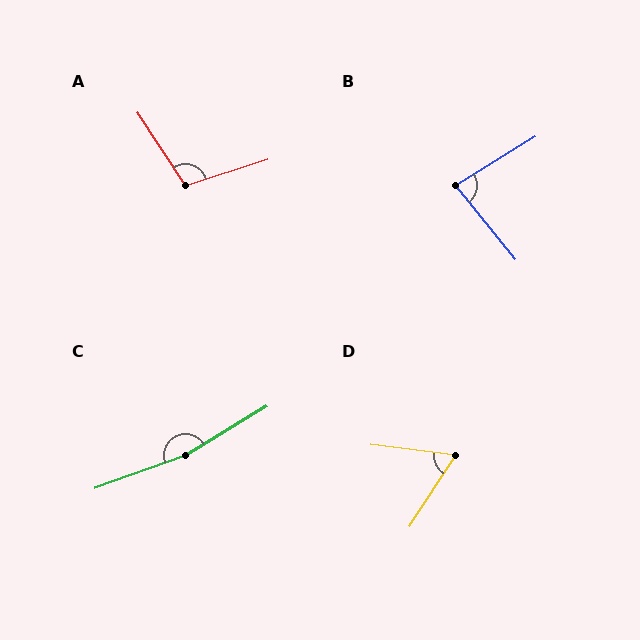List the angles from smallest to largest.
D (64°), B (83°), A (106°), C (169°).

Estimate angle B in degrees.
Approximately 83 degrees.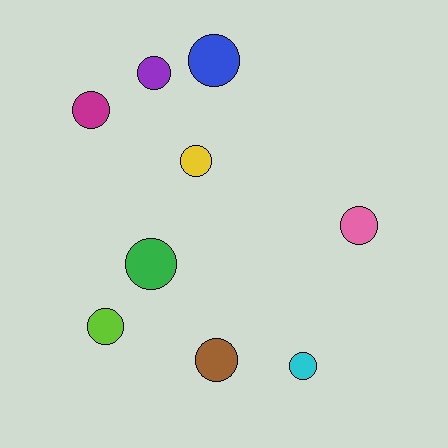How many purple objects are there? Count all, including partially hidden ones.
There is 1 purple object.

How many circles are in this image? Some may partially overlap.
There are 9 circles.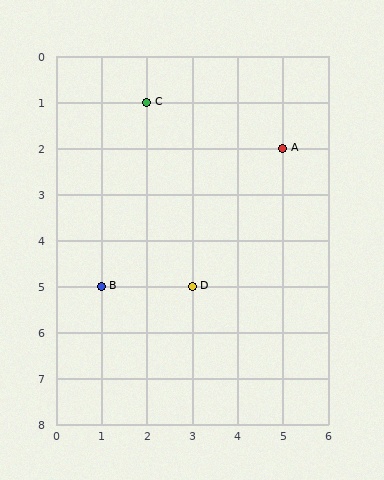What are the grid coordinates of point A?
Point A is at grid coordinates (5, 2).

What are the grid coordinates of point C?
Point C is at grid coordinates (2, 1).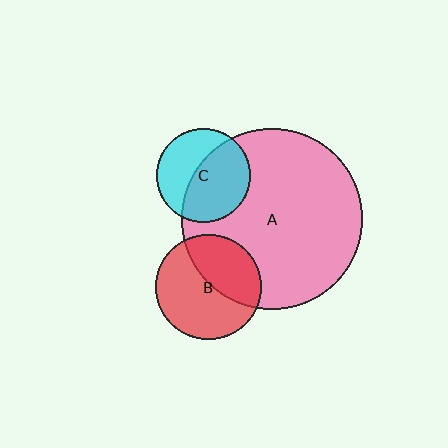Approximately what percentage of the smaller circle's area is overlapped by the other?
Approximately 55%.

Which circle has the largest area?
Circle A (pink).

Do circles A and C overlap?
Yes.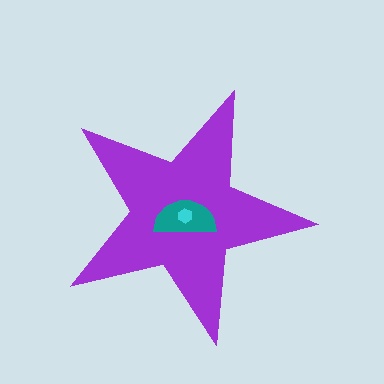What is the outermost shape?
The purple star.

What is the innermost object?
The cyan hexagon.